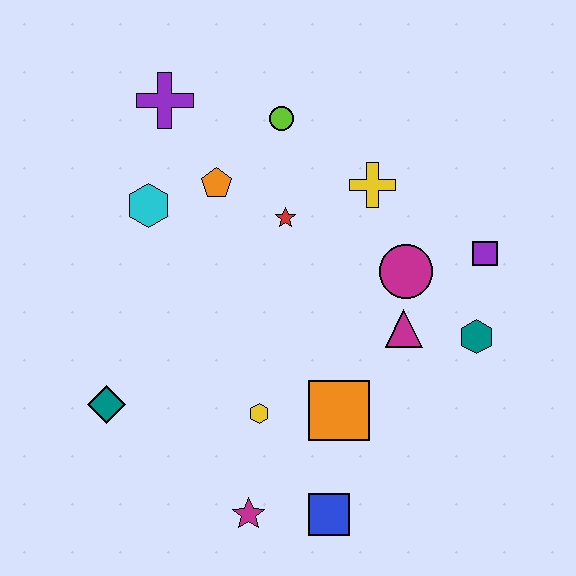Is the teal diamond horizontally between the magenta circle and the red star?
No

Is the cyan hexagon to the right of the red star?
No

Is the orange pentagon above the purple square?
Yes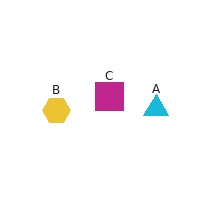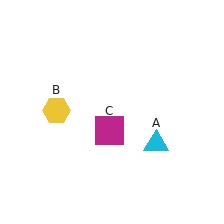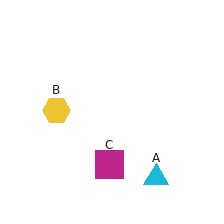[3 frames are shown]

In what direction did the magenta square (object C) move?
The magenta square (object C) moved down.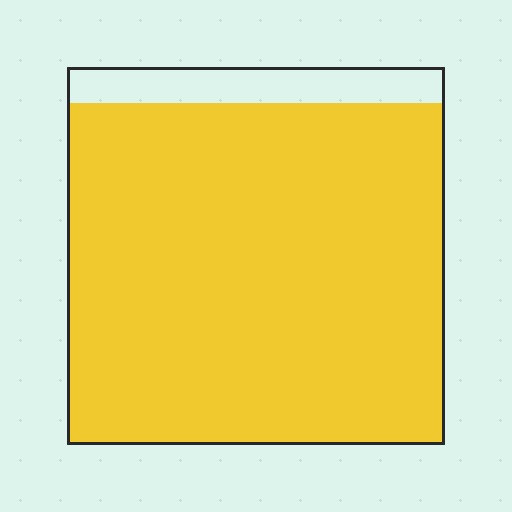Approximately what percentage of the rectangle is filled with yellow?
Approximately 90%.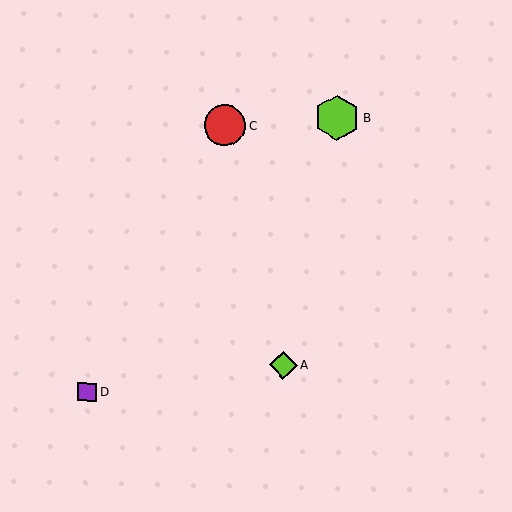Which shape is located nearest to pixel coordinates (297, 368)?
The lime diamond (labeled A) at (283, 365) is nearest to that location.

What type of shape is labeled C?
Shape C is a red circle.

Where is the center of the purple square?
The center of the purple square is at (87, 392).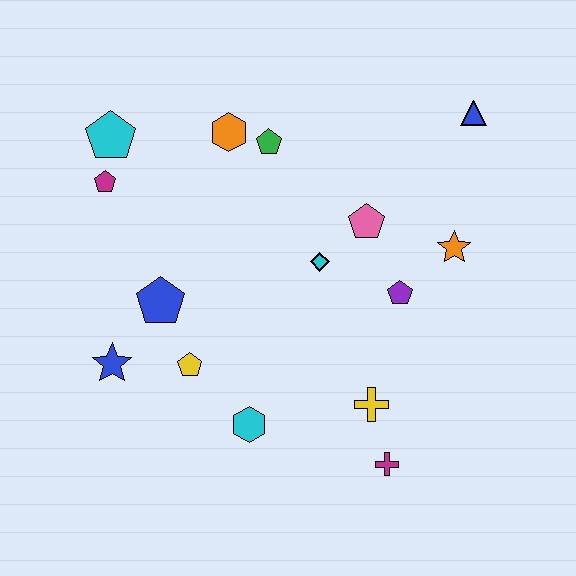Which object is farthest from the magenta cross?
The cyan pentagon is farthest from the magenta cross.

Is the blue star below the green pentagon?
Yes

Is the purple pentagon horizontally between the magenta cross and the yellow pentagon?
No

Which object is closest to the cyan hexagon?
The yellow pentagon is closest to the cyan hexagon.